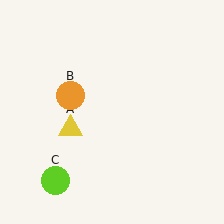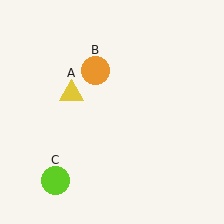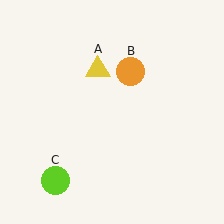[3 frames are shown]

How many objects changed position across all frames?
2 objects changed position: yellow triangle (object A), orange circle (object B).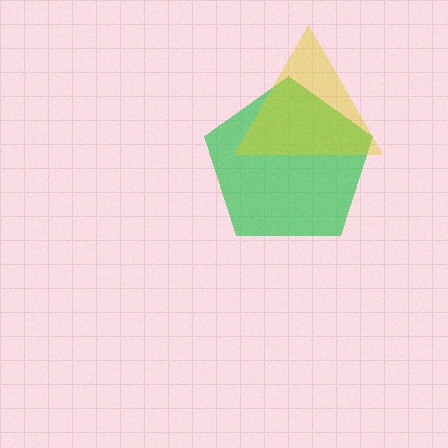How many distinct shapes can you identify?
There are 2 distinct shapes: a green pentagon, a yellow triangle.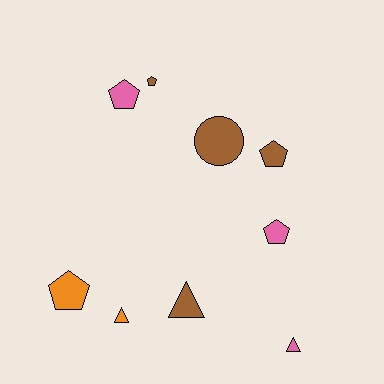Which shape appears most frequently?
Pentagon, with 5 objects.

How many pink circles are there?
There are no pink circles.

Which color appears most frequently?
Brown, with 4 objects.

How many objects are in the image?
There are 9 objects.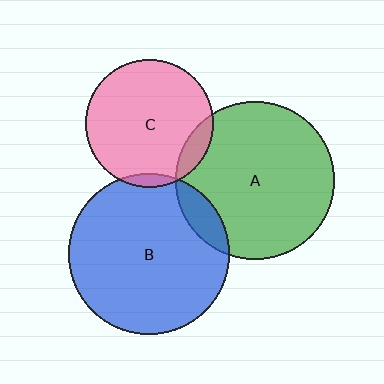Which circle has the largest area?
Circle B (blue).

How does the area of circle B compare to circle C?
Approximately 1.6 times.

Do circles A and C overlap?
Yes.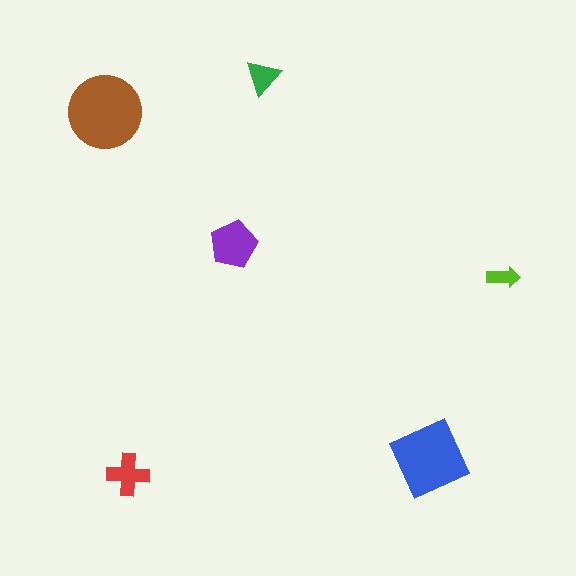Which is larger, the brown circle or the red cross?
The brown circle.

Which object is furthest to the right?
The lime arrow is rightmost.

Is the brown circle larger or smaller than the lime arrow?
Larger.